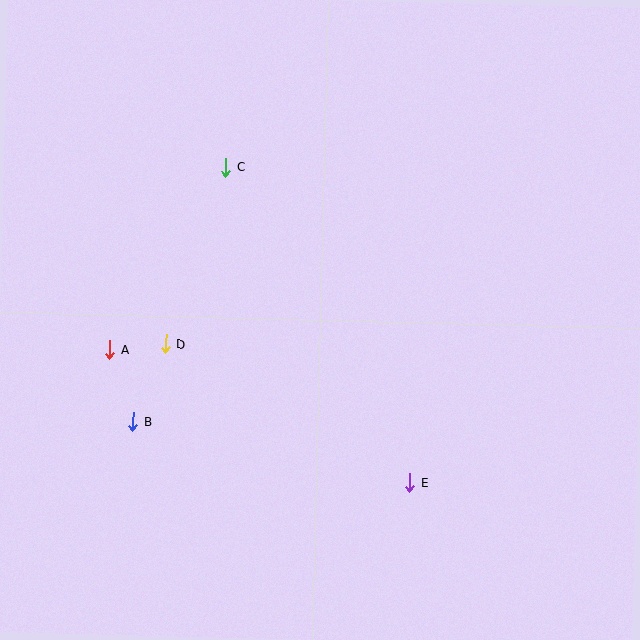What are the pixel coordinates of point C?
Point C is at (226, 167).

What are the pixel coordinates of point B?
Point B is at (133, 422).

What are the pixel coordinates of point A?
Point A is at (110, 349).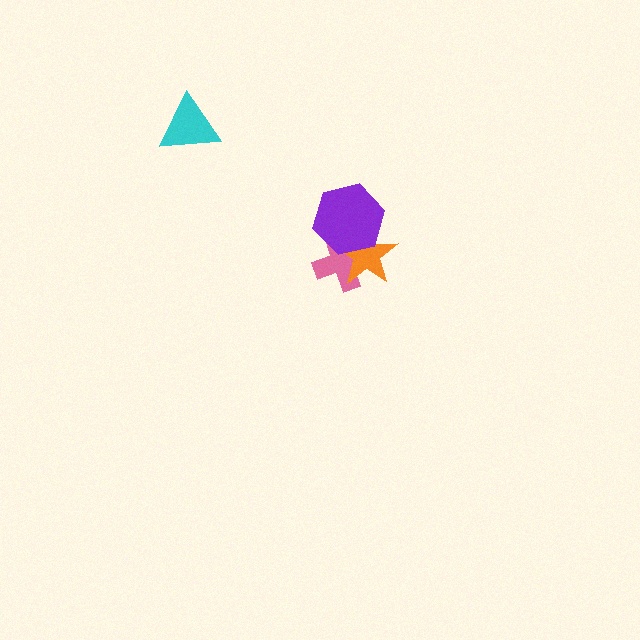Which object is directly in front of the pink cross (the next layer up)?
The orange star is directly in front of the pink cross.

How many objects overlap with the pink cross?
2 objects overlap with the pink cross.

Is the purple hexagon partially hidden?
No, no other shape covers it.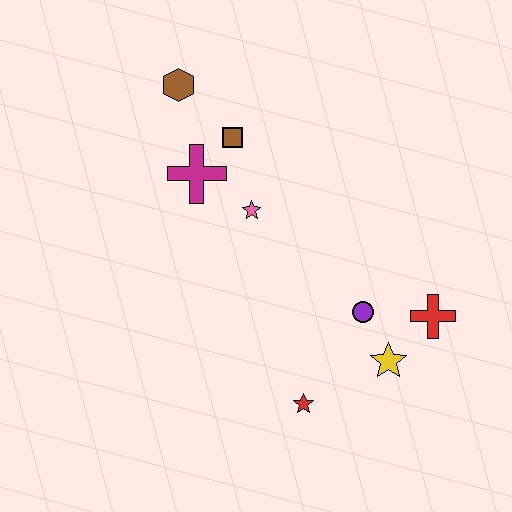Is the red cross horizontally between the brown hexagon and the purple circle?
No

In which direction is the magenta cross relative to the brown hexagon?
The magenta cross is below the brown hexagon.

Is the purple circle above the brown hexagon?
No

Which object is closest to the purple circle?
The yellow star is closest to the purple circle.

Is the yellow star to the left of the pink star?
No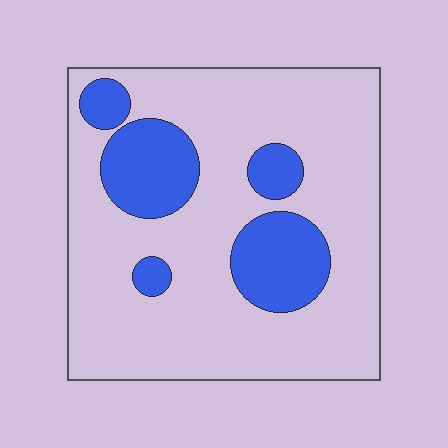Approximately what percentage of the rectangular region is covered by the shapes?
Approximately 20%.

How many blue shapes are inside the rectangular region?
5.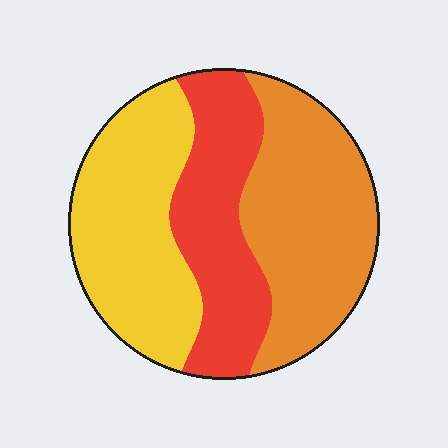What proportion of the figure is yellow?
Yellow covers around 35% of the figure.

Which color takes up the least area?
Red, at roughly 30%.